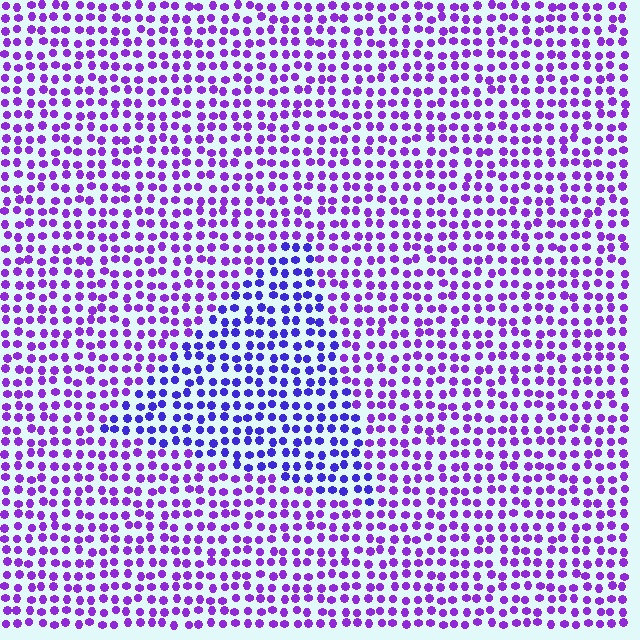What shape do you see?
I see a triangle.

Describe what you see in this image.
The image is filled with small purple elements in a uniform arrangement. A triangle-shaped region is visible where the elements are tinted to a slightly different hue, forming a subtle color boundary.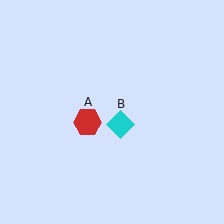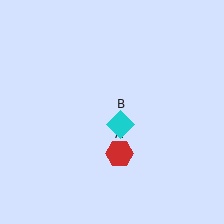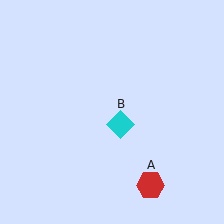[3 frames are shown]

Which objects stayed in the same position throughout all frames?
Cyan diamond (object B) remained stationary.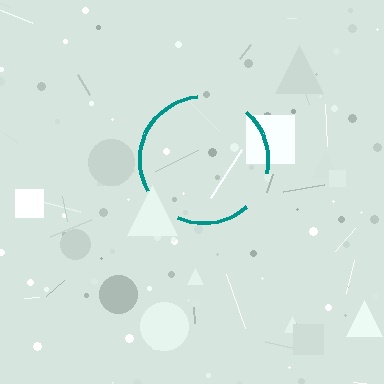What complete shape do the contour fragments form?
The contour fragments form a circle.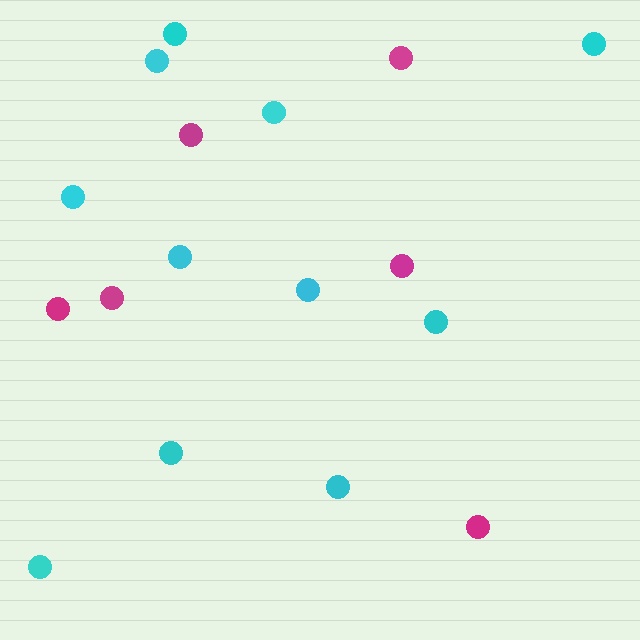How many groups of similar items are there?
There are 2 groups: one group of magenta circles (6) and one group of cyan circles (11).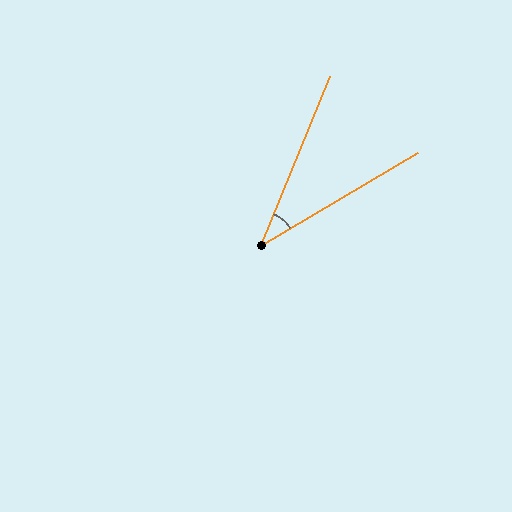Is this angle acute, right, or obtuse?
It is acute.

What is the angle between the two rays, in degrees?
Approximately 37 degrees.